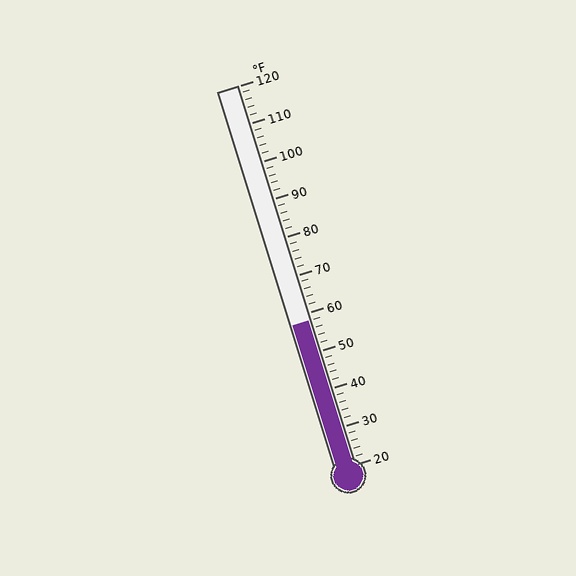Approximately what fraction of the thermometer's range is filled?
The thermometer is filled to approximately 40% of its range.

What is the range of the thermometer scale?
The thermometer scale ranges from 20°F to 120°F.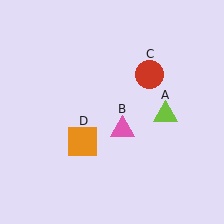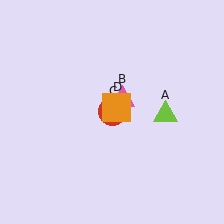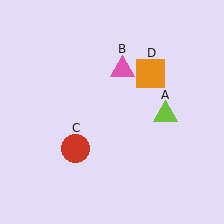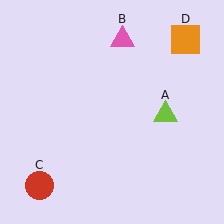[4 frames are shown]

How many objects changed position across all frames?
3 objects changed position: pink triangle (object B), red circle (object C), orange square (object D).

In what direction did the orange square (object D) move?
The orange square (object D) moved up and to the right.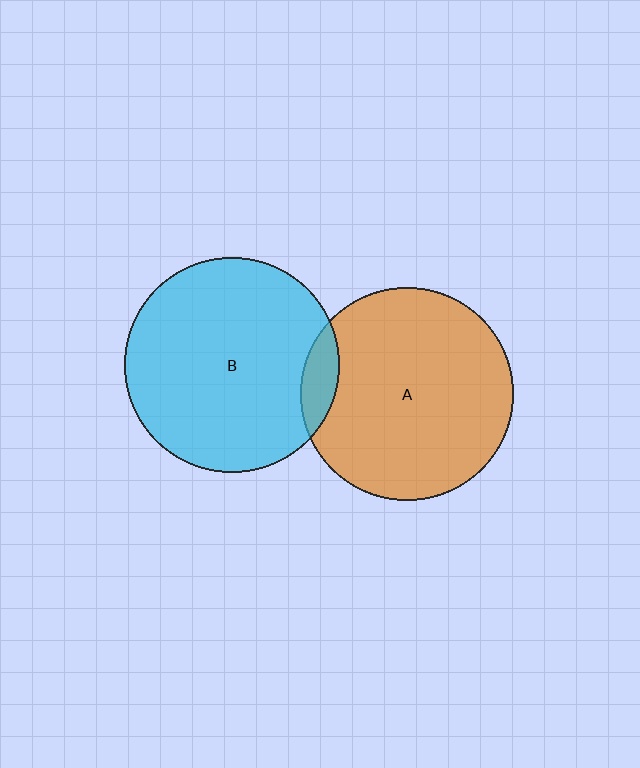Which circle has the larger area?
Circle B (cyan).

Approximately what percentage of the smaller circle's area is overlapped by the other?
Approximately 10%.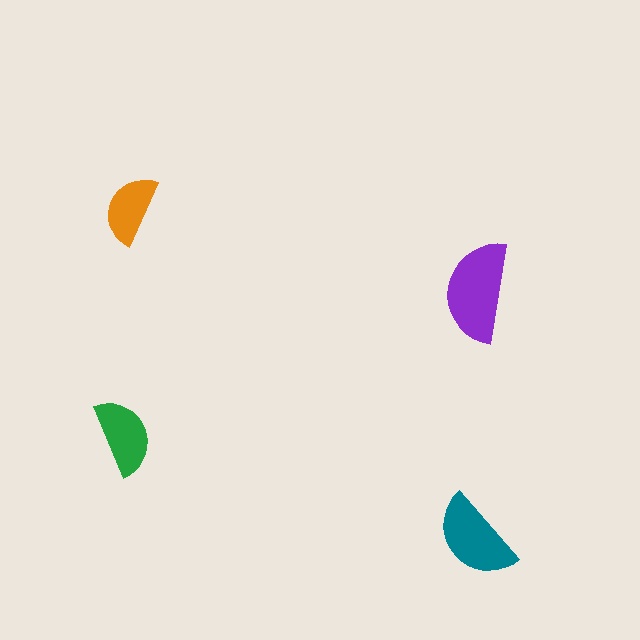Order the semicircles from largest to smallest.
the purple one, the teal one, the green one, the orange one.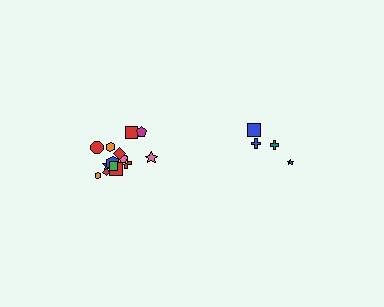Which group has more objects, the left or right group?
The left group.